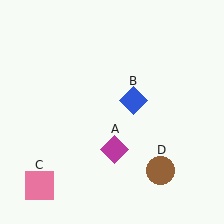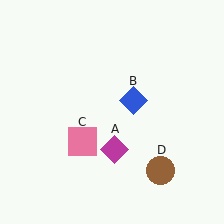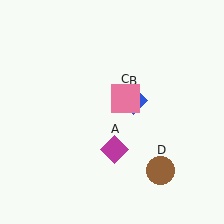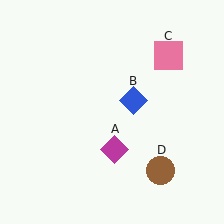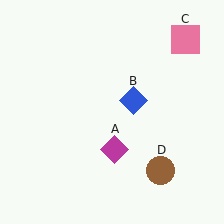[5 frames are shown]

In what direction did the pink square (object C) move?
The pink square (object C) moved up and to the right.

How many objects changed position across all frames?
1 object changed position: pink square (object C).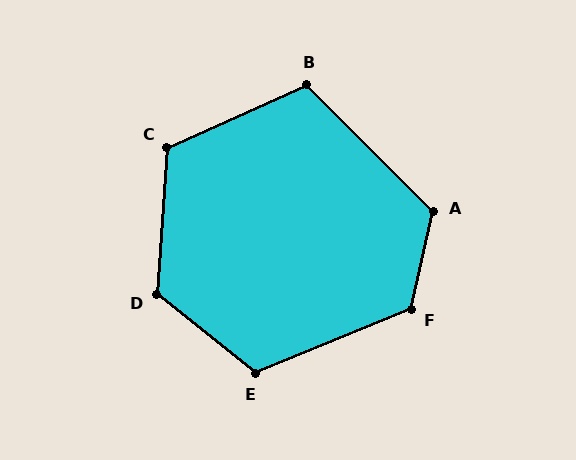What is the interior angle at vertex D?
Approximately 124 degrees (obtuse).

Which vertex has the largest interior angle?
F, at approximately 125 degrees.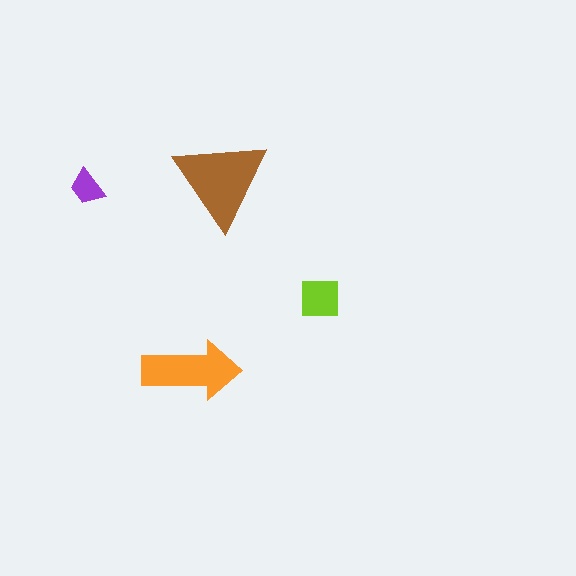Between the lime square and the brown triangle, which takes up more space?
The brown triangle.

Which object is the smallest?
The purple trapezoid.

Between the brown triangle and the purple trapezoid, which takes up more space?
The brown triangle.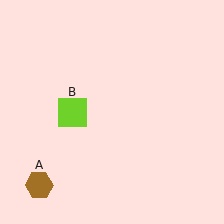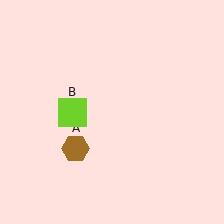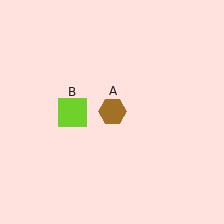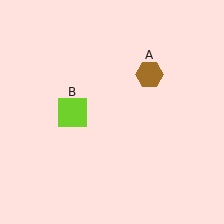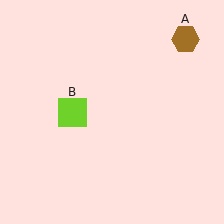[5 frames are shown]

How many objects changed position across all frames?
1 object changed position: brown hexagon (object A).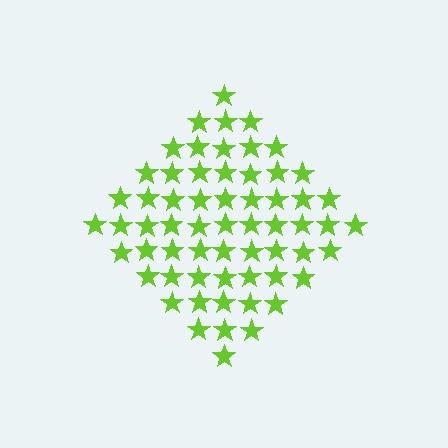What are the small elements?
The small elements are stars.